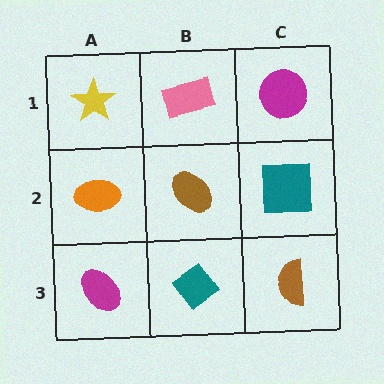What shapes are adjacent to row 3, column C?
A teal square (row 2, column C), a teal diamond (row 3, column B).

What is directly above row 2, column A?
A yellow star.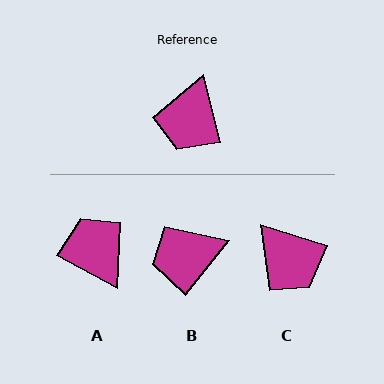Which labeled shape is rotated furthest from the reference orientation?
A, about 132 degrees away.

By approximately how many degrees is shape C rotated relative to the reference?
Approximately 58 degrees counter-clockwise.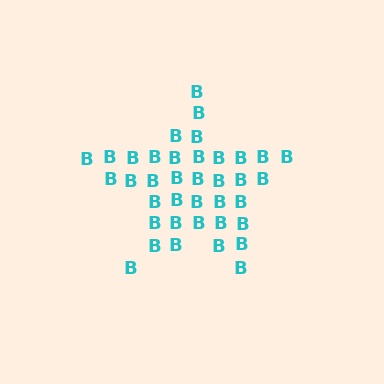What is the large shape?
The large shape is a star.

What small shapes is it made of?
It is made of small letter B's.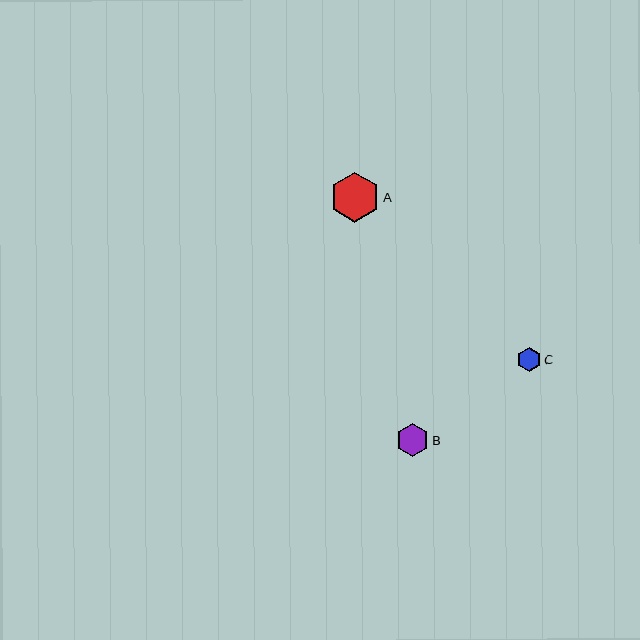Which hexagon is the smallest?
Hexagon C is the smallest with a size of approximately 24 pixels.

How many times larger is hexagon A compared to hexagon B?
Hexagon A is approximately 1.5 times the size of hexagon B.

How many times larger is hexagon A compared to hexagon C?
Hexagon A is approximately 2.1 times the size of hexagon C.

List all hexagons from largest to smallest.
From largest to smallest: A, B, C.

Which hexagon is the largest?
Hexagon A is the largest with a size of approximately 50 pixels.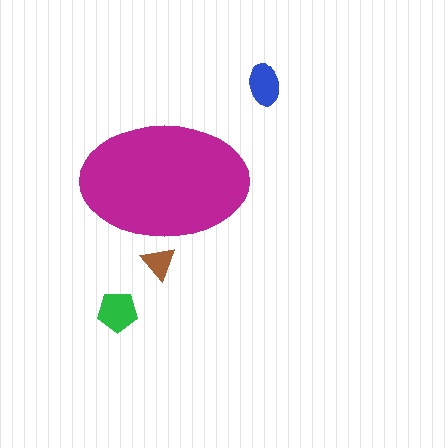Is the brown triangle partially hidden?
Yes, the brown triangle is partially hidden behind the magenta ellipse.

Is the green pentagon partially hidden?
No, the green pentagon is fully visible.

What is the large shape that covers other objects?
A magenta ellipse.